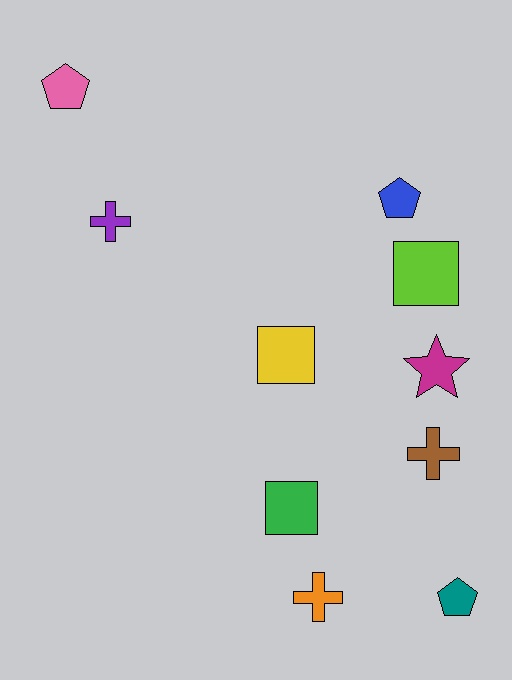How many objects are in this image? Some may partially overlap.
There are 10 objects.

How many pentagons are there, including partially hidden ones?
There are 3 pentagons.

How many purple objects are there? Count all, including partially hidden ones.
There is 1 purple object.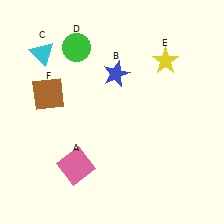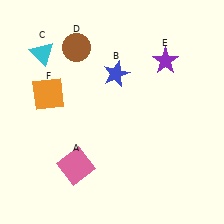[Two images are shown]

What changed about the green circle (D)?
In Image 1, D is green. In Image 2, it changed to brown.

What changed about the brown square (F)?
In Image 1, F is brown. In Image 2, it changed to orange.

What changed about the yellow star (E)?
In Image 1, E is yellow. In Image 2, it changed to purple.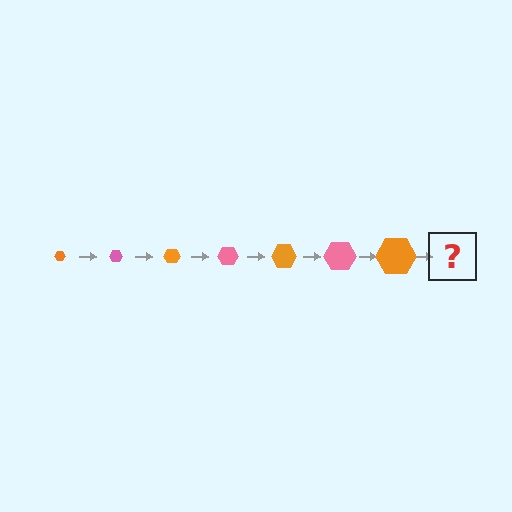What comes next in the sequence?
The next element should be a pink hexagon, larger than the previous one.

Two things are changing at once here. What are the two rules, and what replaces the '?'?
The two rules are that the hexagon grows larger each step and the color cycles through orange and pink. The '?' should be a pink hexagon, larger than the previous one.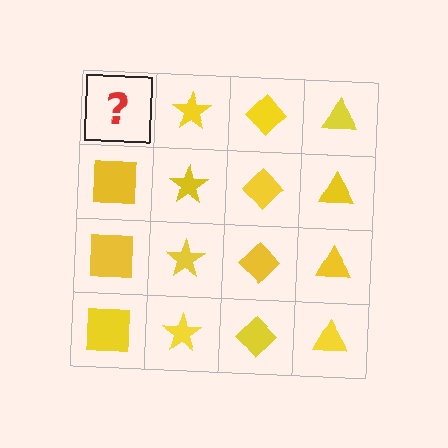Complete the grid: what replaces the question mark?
The question mark should be replaced with a yellow square.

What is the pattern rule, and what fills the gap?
The rule is that each column has a consistent shape. The gap should be filled with a yellow square.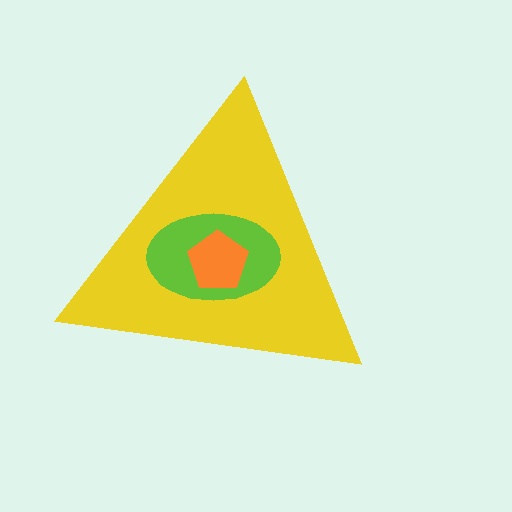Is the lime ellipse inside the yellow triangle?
Yes.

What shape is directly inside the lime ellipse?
The orange pentagon.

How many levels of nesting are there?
3.